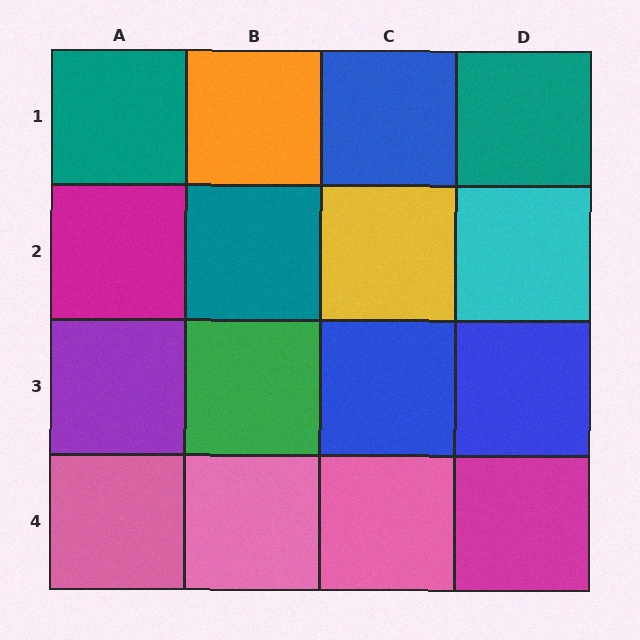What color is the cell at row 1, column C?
Blue.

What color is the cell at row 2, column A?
Magenta.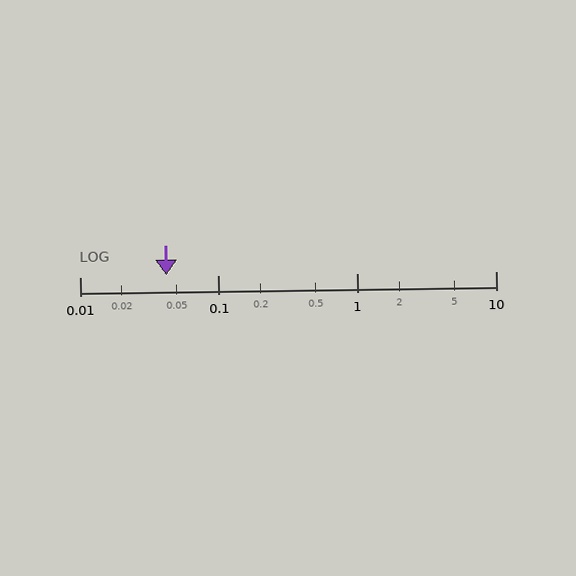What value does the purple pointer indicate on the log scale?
The pointer indicates approximately 0.042.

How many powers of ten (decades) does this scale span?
The scale spans 3 decades, from 0.01 to 10.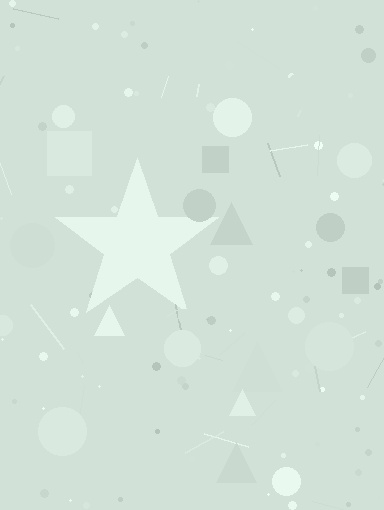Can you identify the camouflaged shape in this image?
The camouflaged shape is a star.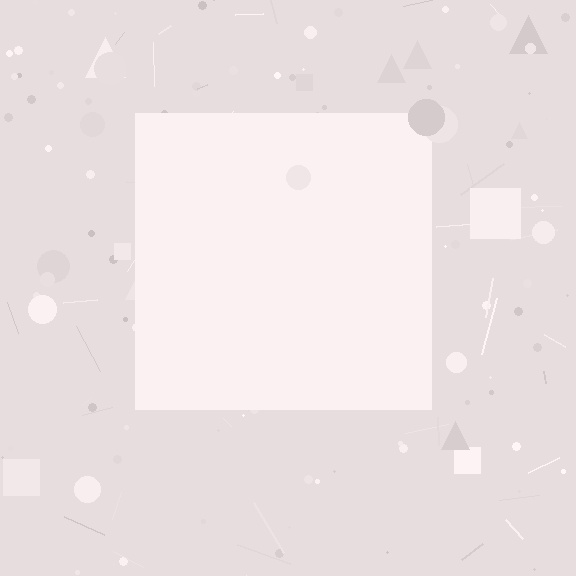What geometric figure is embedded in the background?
A square is embedded in the background.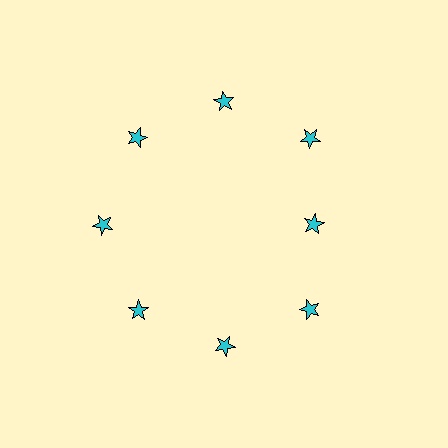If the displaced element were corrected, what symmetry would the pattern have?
It would have 8-fold rotational symmetry — the pattern would map onto itself every 45 degrees.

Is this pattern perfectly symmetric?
No. The 8 cyan stars are arranged in a ring, but one element near the 3 o'clock position is pulled inward toward the center, breaking the 8-fold rotational symmetry.